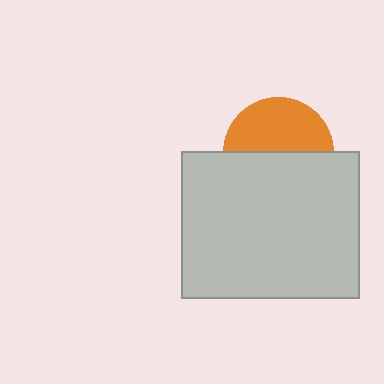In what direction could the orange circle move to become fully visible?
The orange circle could move up. That would shift it out from behind the light gray rectangle entirely.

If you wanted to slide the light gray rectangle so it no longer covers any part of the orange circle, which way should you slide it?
Slide it down — that is the most direct way to separate the two shapes.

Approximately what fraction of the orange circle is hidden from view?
Roughly 52% of the orange circle is hidden behind the light gray rectangle.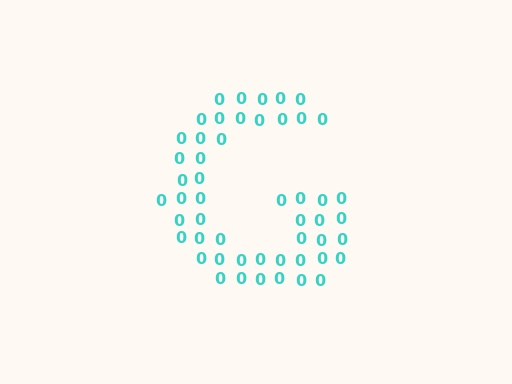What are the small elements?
The small elements are digit 0's.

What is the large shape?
The large shape is the letter G.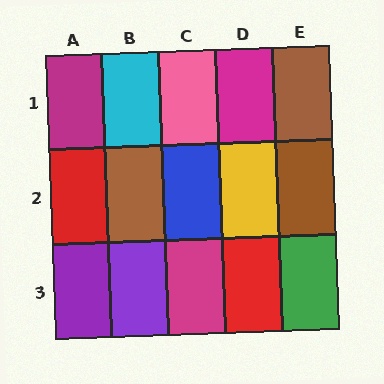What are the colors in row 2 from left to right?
Red, brown, blue, yellow, brown.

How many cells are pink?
1 cell is pink.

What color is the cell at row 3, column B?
Purple.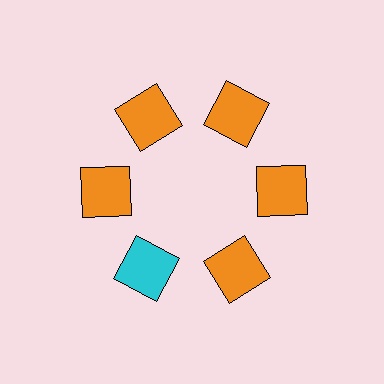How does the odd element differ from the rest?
It has a different color: cyan instead of orange.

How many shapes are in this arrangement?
There are 6 shapes arranged in a ring pattern.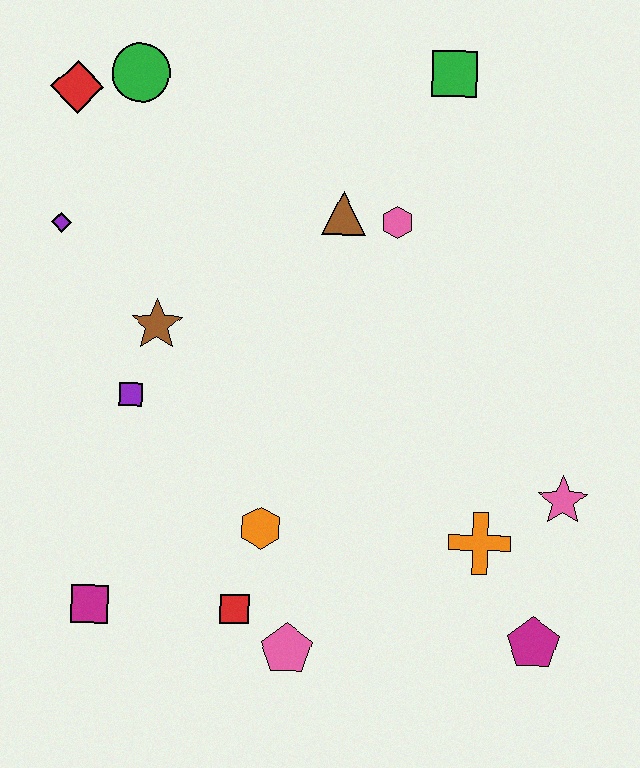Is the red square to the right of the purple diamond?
Yes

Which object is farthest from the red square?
The green square is farthest from the red square.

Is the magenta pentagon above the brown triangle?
No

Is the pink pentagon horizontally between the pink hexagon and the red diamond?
Yes